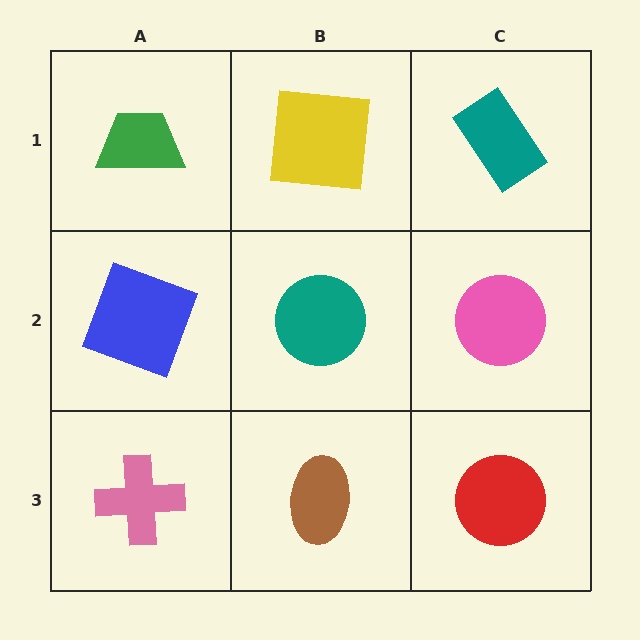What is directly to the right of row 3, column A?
A brown ellipse.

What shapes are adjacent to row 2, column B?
A yellow square (row 1, column B), a brown ellipse (row 3, column B), a blue square (row 2, column A), a pink circle (row 2, column C).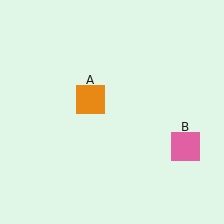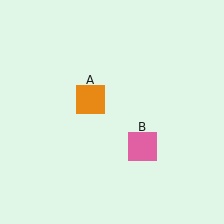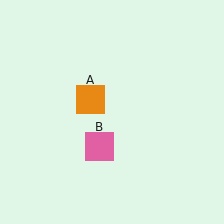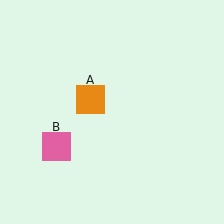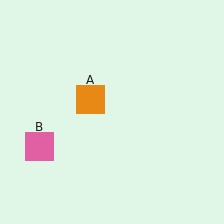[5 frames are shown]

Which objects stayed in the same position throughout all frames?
Orange square (object A) remained stationary.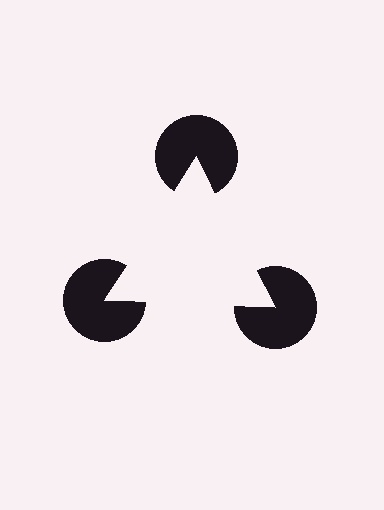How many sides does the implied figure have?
3 sides.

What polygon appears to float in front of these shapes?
An illusory triangle — its edges are inferred from the aligned wedge cuts in the pac-man discs, not physically drawn.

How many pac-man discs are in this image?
There are 3 — one at each vertex of the illusory triangle.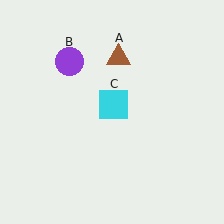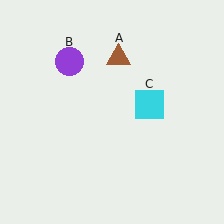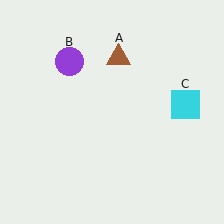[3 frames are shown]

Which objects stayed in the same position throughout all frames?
Brown triangle (object A) and purple circle (object B) remained stationary.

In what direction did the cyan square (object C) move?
The cyan square (object C) moved right.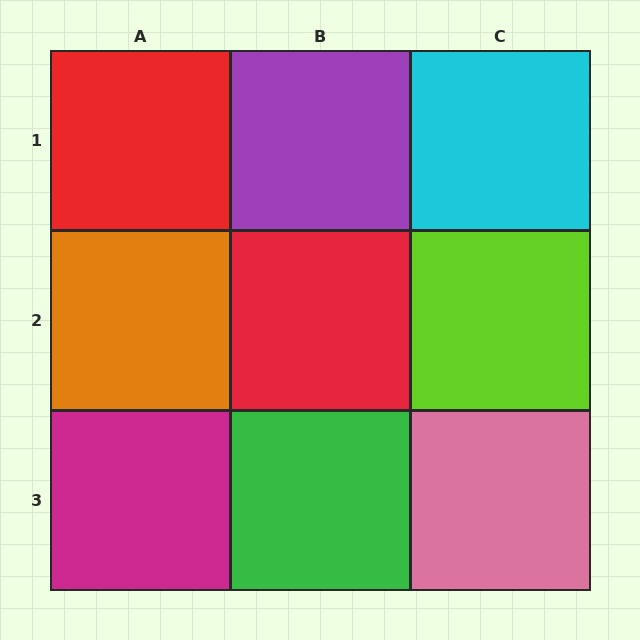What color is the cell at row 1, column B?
Purple.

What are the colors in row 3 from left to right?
Magenta, green, pink.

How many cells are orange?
1 cell is orange.